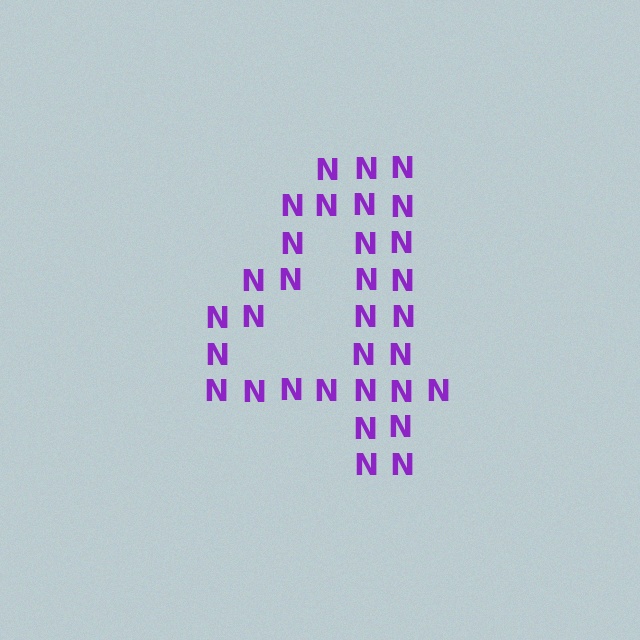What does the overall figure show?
The overall figure shows the digit 4.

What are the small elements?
The small elements are letter N's.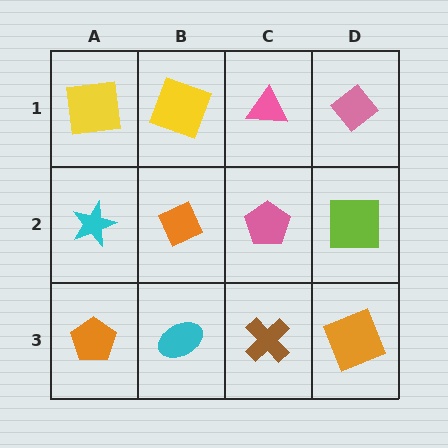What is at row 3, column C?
A brown cross.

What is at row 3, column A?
An orange pentagon.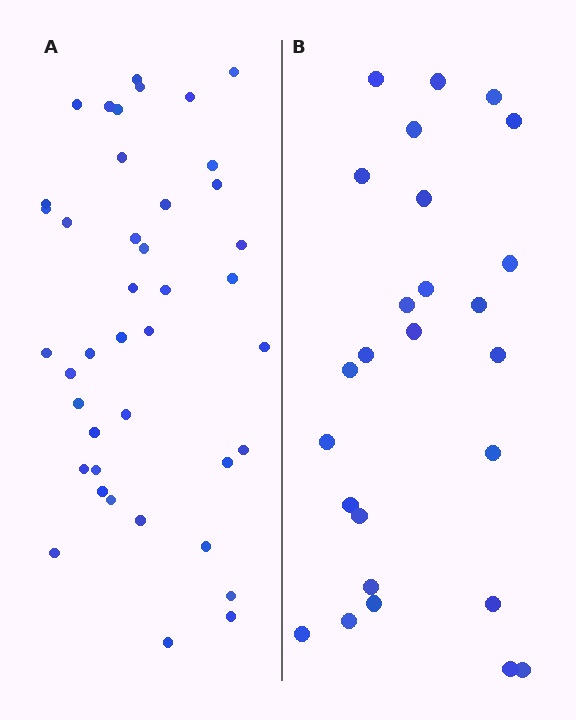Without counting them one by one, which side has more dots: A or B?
Region A (the left region) has more dots.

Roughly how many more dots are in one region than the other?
Region A has approximately 15 more dots than region B.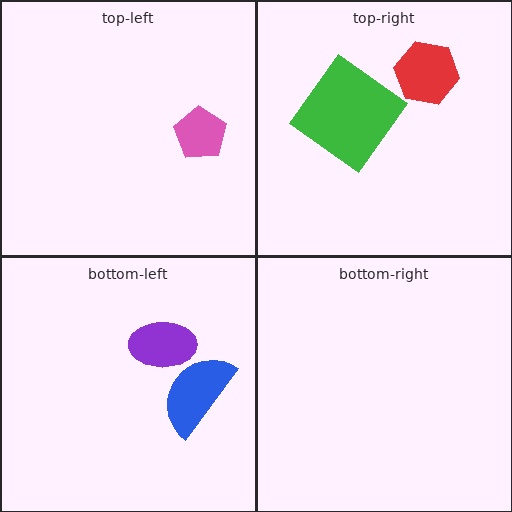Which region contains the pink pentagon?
The top-left region.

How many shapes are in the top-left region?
1.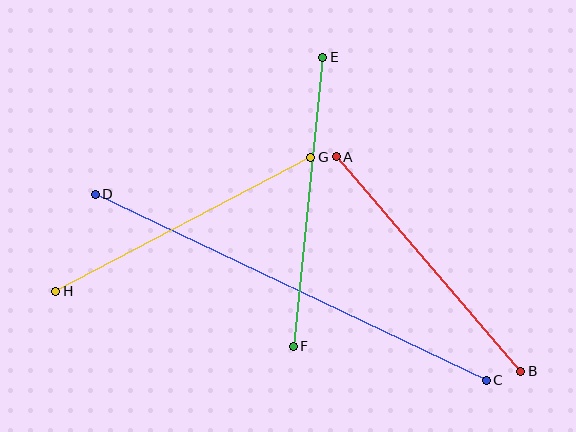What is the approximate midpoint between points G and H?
The midpoint is at approximately (183, 224) pixels.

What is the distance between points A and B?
The distance is approximately 283 pixels.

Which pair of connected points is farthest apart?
Points C and D are farthest apart.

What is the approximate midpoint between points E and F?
The midpoint is at approximately (308, 202) pixels.